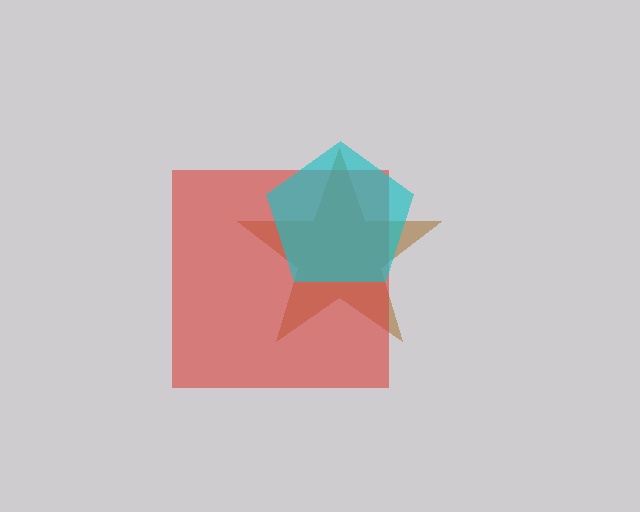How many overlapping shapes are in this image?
There are 3 overlapping shapes in the image.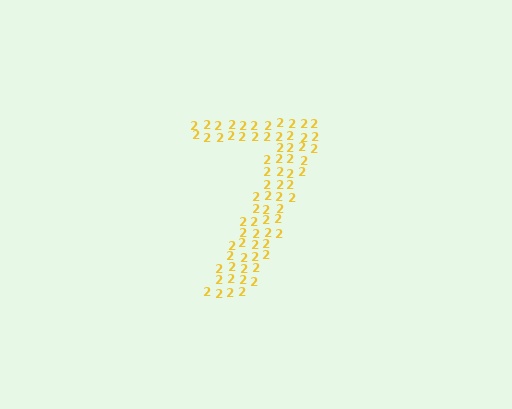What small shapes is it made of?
It is made of small digit 2's.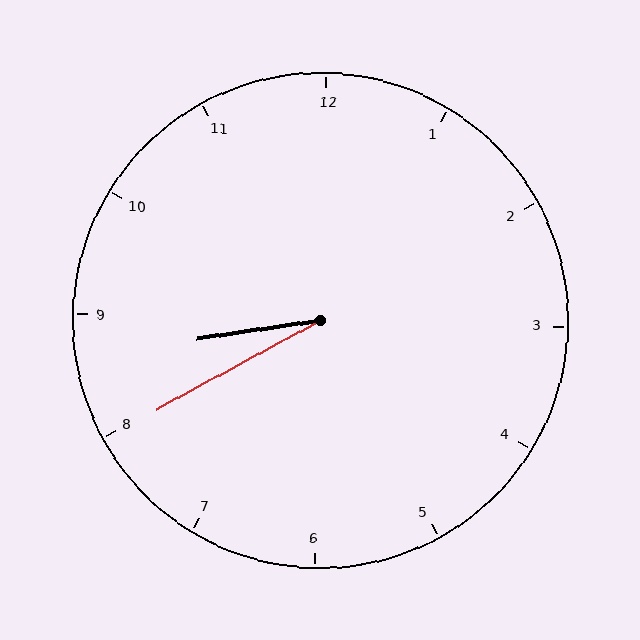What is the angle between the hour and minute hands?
Approximately 20 degrees.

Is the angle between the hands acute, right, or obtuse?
It is acute.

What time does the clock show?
8:40.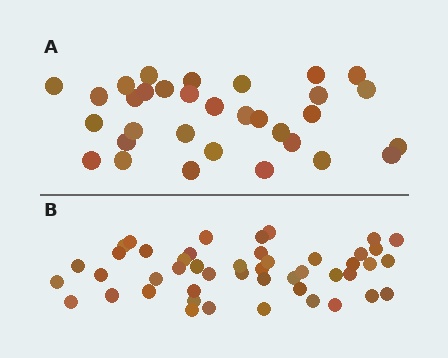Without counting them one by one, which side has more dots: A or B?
Region B (the bottom region) has more dots.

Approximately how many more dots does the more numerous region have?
Region B has approximately 15 more dots than region A.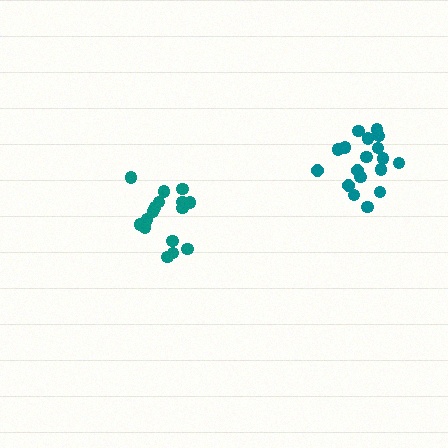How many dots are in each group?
Group 1: 18 dots, Group 2: 17 dots (35 total).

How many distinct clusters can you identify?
There are 2 distinct clusters.